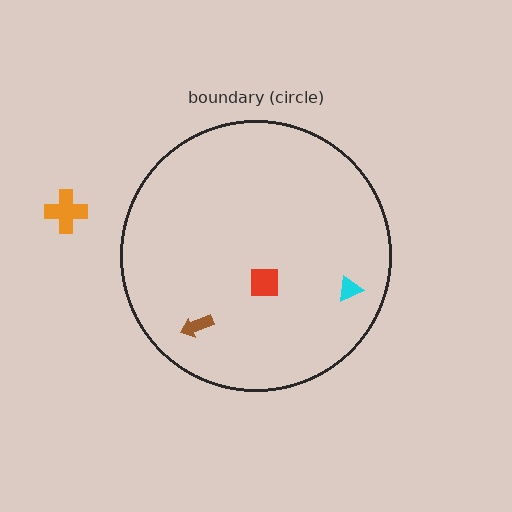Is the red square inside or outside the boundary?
Inside.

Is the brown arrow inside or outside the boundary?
Inside.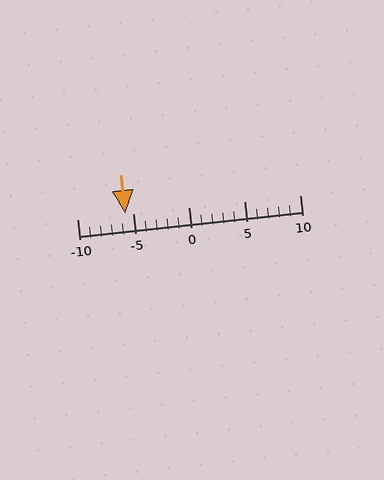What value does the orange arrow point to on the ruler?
The orange arrow points to approximately -6.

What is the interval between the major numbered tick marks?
The major tick marks are spaced 5 units apart.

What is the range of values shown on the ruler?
The ruler shows values from -10 to 10.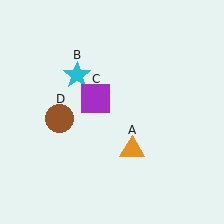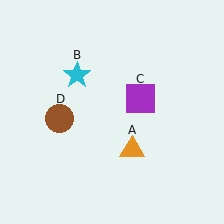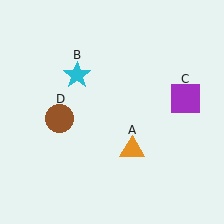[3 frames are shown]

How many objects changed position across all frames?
1 object changed position: purple square (object C).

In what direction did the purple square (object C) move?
The purple square (object C) moved right.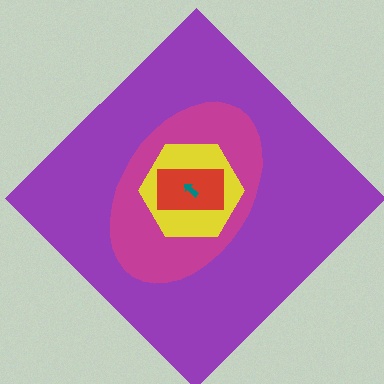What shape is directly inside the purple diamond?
The magenta ellipse.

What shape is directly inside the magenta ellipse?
The yellow hexagon.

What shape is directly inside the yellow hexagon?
The red rectangle.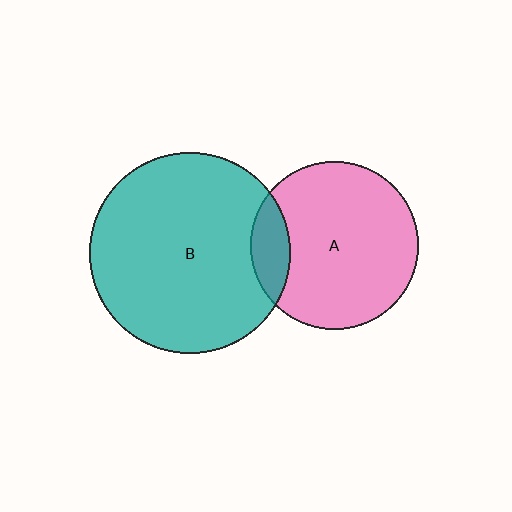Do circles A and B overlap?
Yes.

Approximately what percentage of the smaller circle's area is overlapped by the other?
Approximately 15%.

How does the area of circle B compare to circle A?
Approximately 1.4 times.